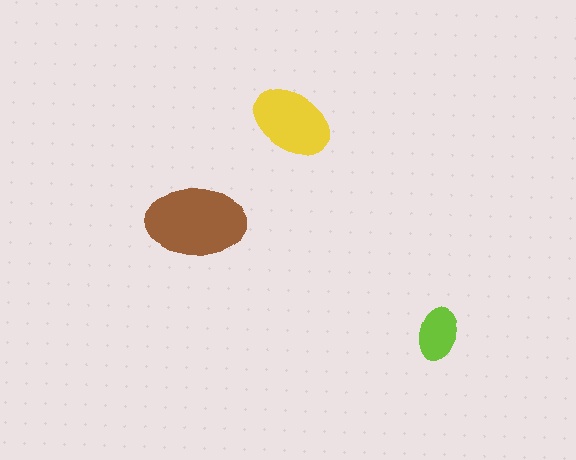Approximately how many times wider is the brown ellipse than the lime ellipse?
About 2 times wider.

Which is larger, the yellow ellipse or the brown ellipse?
The brown one.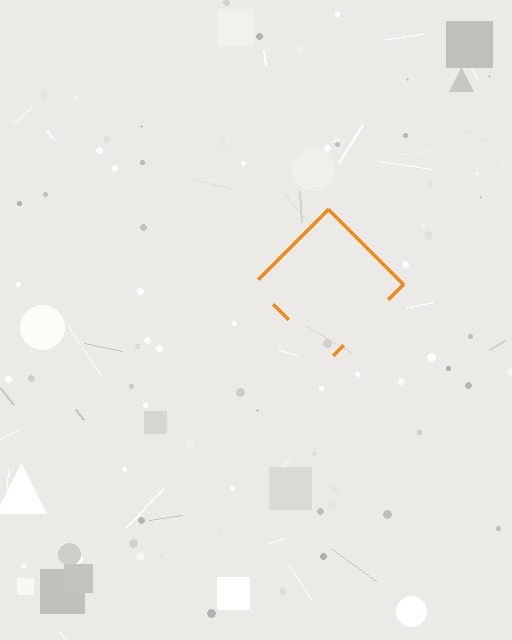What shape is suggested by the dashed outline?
The dashed outline suggests a diamond.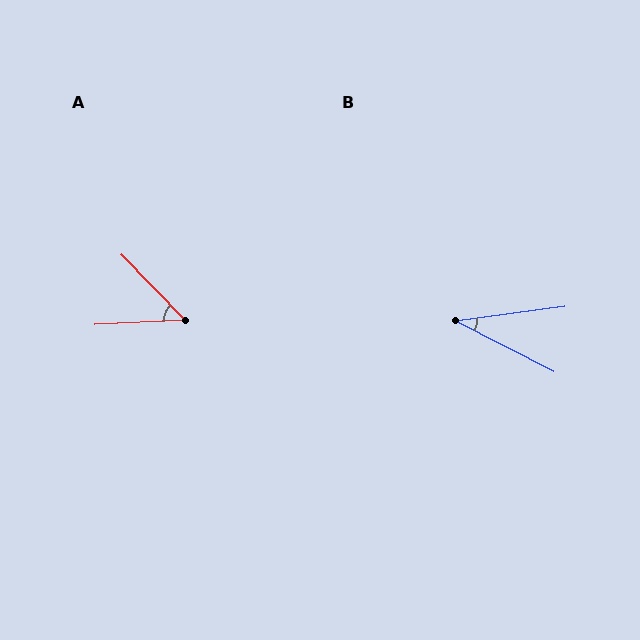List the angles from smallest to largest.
B (35°), A (49°).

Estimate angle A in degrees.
Approximately 49 degrees.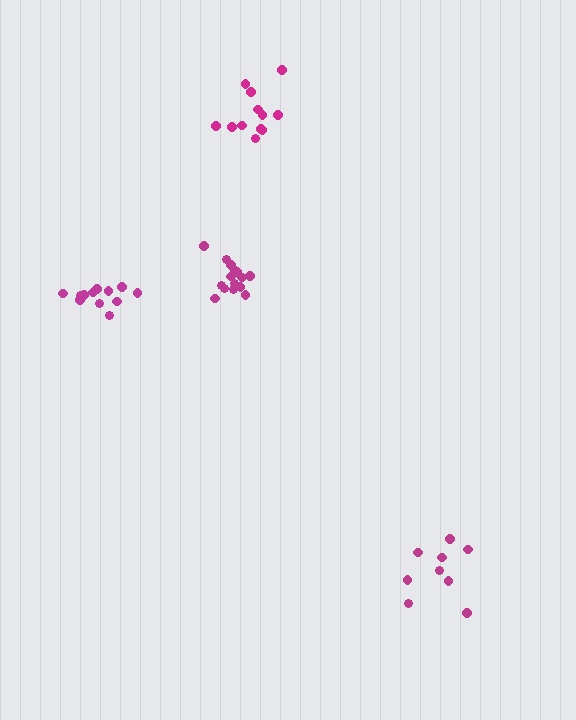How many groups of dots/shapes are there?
There are 4 groups.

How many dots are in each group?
Group 1: 12 dots, Group 2: 9 dots, Group 3: 12 dots, Group 4: 15 dots (48 total).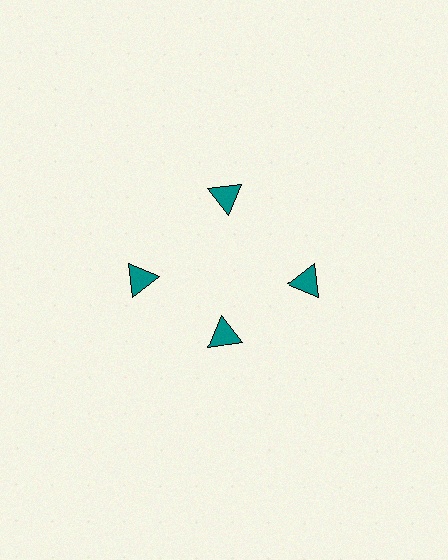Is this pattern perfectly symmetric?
No. The 4 teal triangles are arranged in a ring, but one element near the 6 o'clock position is pulled inward toward the center, breaking the 4-fold rotational symmetry.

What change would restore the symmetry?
The symmetry would be restored by moving it outward, back onto the ring so that all 4 triangles sit at equal angles and equal distance from the center.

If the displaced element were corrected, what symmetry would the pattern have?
It would have 4-fold rotational symmetry — the pattern would map onto itself every 90 degrees.